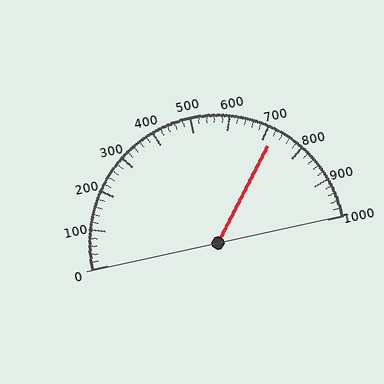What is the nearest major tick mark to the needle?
The nearest major tick mark is 700.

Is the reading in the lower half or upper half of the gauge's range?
The reading is in the upper half of the range (0 to 1000).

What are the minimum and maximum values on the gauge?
The gauge ranges from 0 to 1000.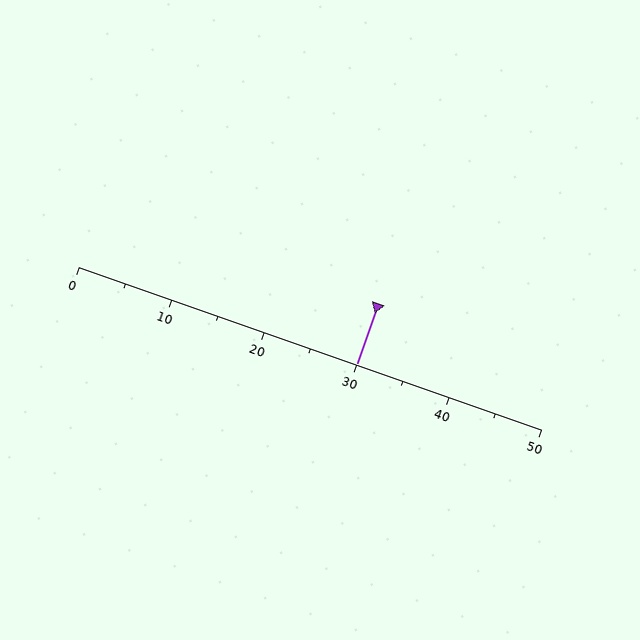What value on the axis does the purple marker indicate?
The marker indicates approximately 30.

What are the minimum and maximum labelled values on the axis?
The axis runs from 0 to 50.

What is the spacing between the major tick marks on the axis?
The major ticks are spaced 10 apart.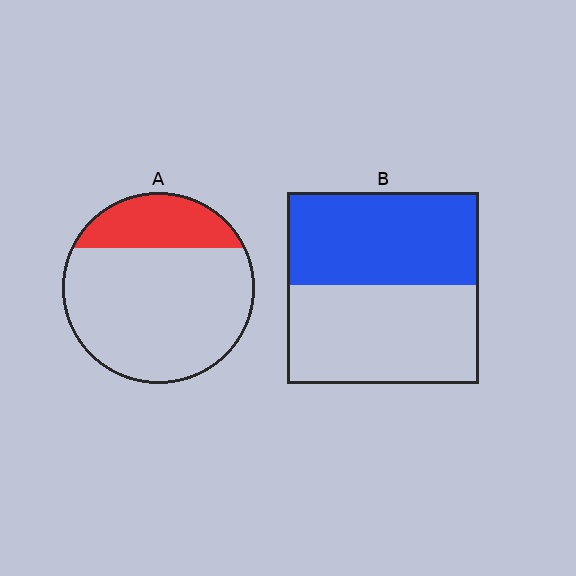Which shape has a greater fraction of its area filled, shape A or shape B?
Shape B.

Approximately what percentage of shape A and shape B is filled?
A is approximately 25% and B is approximately 50%.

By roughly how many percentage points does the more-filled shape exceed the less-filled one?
By roughly 25 percentage points (B over A).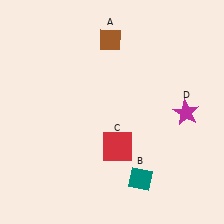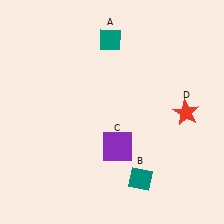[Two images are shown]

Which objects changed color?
A changed from brown to teal. C changed from red to purple. D changed from magenta to red.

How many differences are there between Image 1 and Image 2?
There are 3 differences between the two images.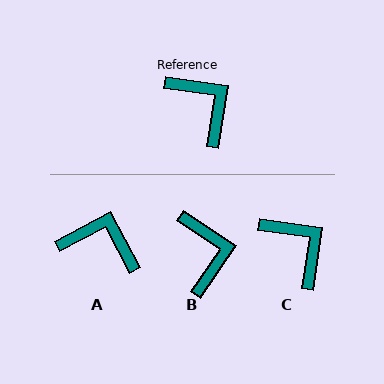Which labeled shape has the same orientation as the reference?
C.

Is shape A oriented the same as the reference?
No, it is off by about 36 degrees.